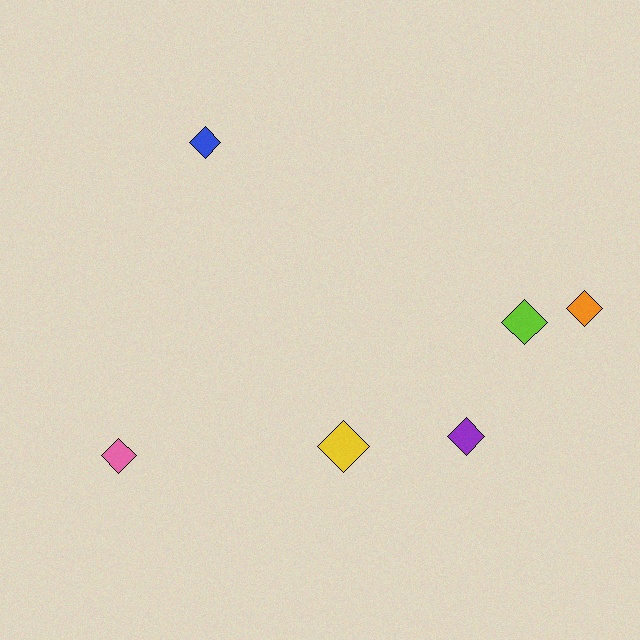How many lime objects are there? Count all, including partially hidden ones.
There is 1 lime object.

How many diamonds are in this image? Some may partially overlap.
There are 6 diamonds.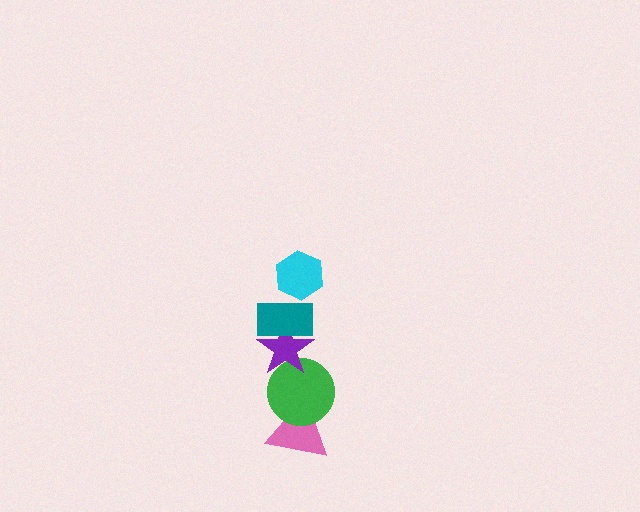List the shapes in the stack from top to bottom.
From top to bottom: the cyan hexagon, the teal rectangle, the purple star, the green circle, the pink triangle.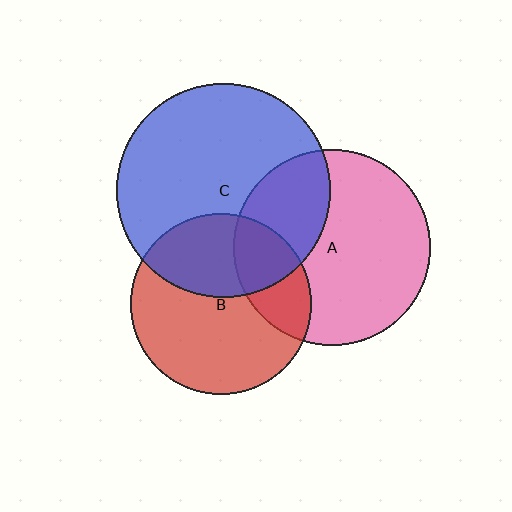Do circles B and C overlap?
Yes.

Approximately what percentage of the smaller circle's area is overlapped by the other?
Approximately 35%.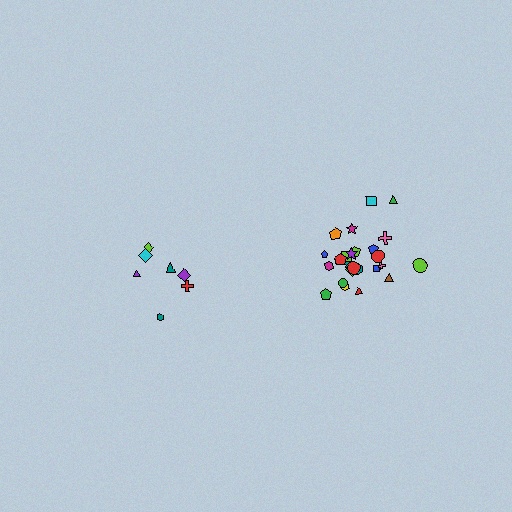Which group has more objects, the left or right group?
The right group.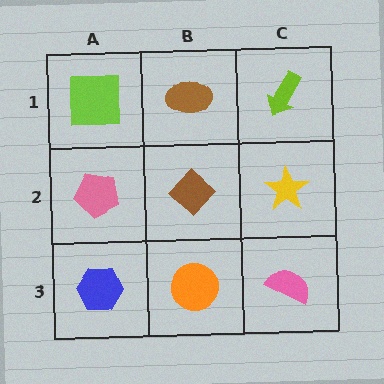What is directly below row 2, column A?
A blue hexagon.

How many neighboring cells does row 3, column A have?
2.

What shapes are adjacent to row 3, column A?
A pink pentagon (row 2, column A), an orange circle (row 3, column B).